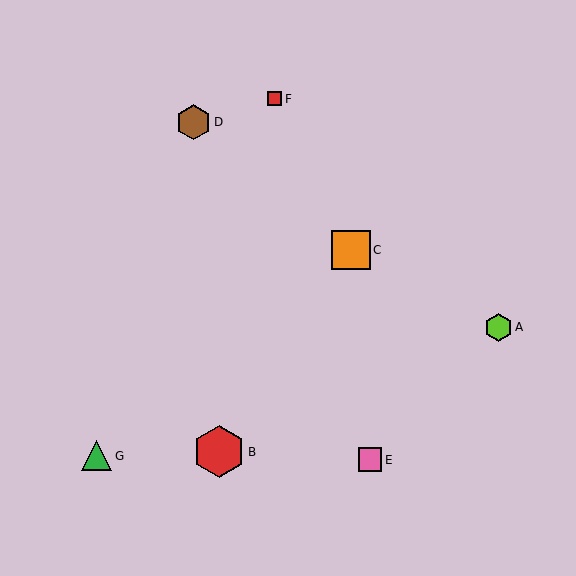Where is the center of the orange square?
The center of the orange square is at (351, 250).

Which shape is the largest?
The red hexagon (labeled B) is the largest.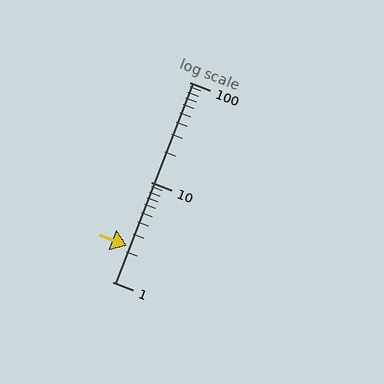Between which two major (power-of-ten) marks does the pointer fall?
The pointer is between 1 and 10.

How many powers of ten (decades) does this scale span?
The scale spans 2 decades, from 1 to 100.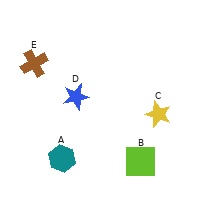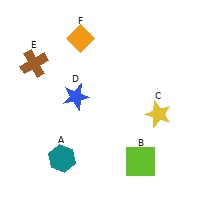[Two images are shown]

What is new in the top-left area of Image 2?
An orange diamond (F) was added in the top-left area of Image 2.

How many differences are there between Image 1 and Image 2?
There is 1 difference between the two images.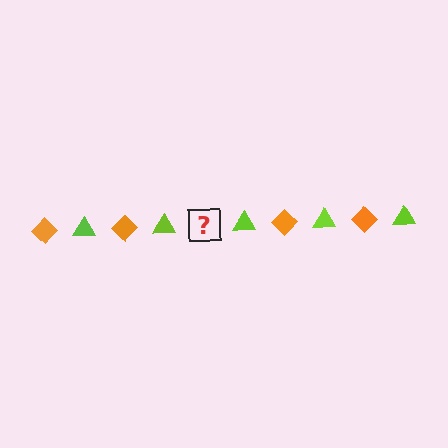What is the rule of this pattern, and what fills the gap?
The rule is that the pattern alternates between orange diamond and lime triangle. The gap should be filled with an orange diamond.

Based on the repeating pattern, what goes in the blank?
The blank should be an orange diamond.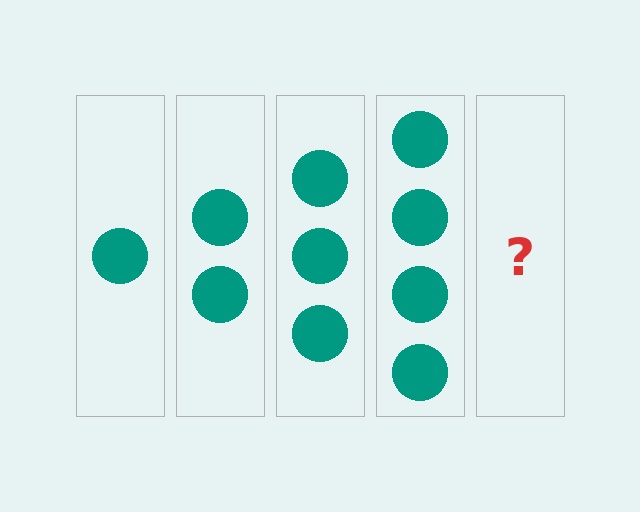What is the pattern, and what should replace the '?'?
The pattern is that each step adds one more circle. The '?' should be 5 circles.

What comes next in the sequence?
The next element should be 5 circles.